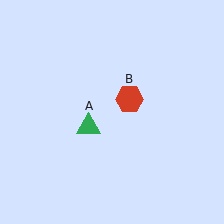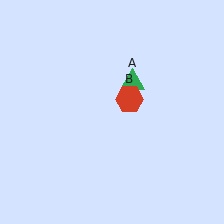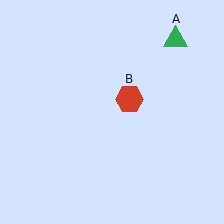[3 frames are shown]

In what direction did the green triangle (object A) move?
The green triangle (object A) moved up and to the right.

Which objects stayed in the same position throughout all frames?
Red hexagon (object B) remained stationary.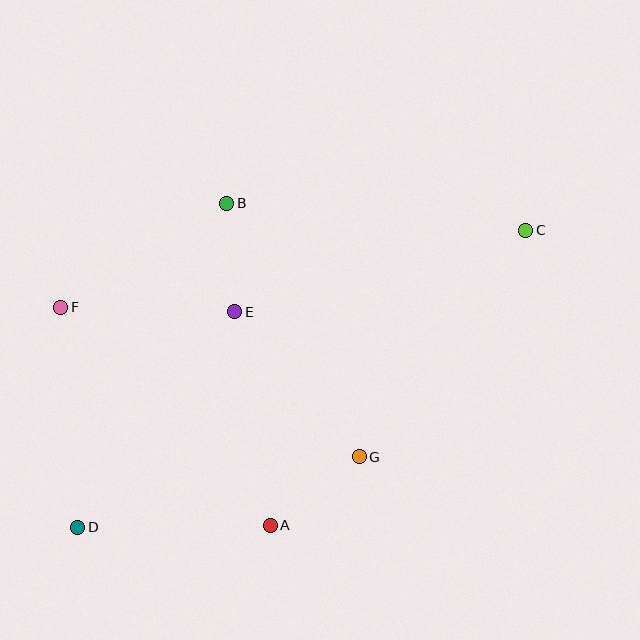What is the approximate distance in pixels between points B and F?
The distance between B and F is approximately 196 pixels.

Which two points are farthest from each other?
Points C and D are farthest from each other.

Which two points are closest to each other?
Points B and E are closest to each other.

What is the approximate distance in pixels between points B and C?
The distance between B and C is approximately 300 pixels.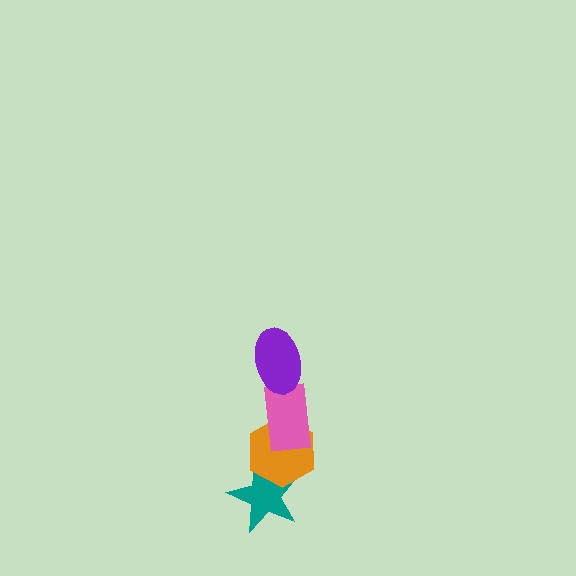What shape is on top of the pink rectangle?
The purple ellipse is on top of the pink rectangle.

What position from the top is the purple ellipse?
The purple ellipse is 1st from the top.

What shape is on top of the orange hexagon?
The pink rectangle is on top of the orange hexagon.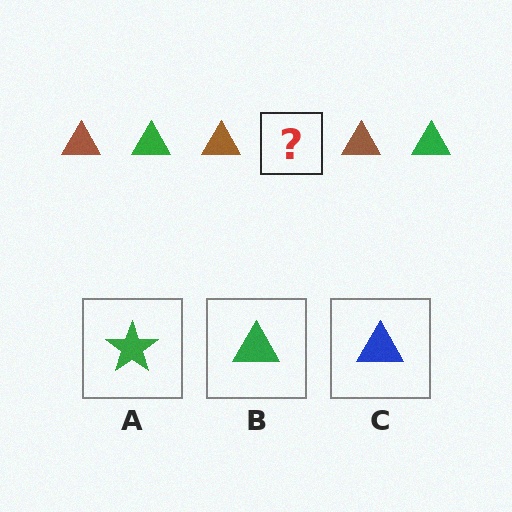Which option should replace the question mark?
Option B.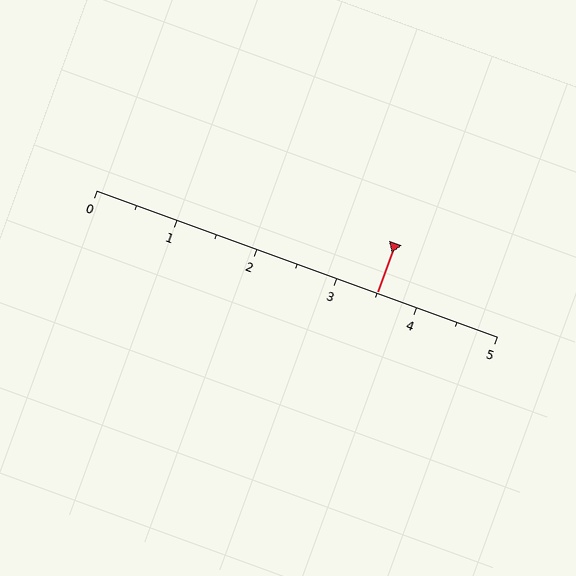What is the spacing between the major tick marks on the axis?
The major ticks are spaced 1 apart.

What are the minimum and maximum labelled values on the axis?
The axis runs from 0 to 5.